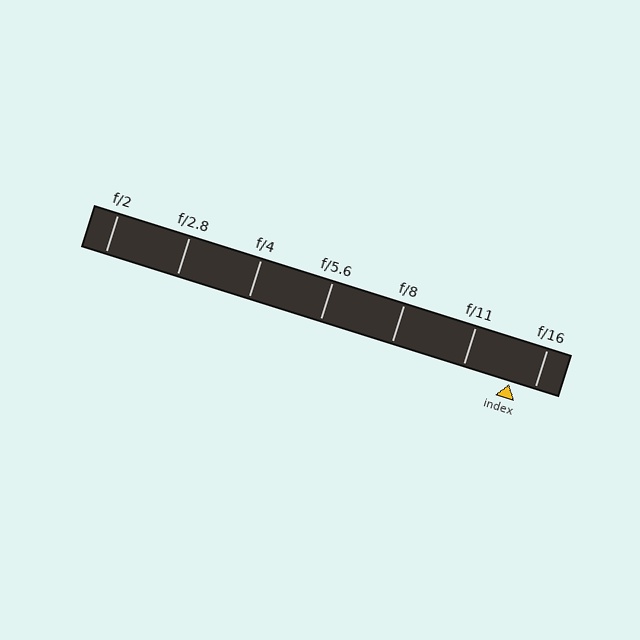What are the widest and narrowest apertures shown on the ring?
The widest aperture shown is f/2 and the narrowest is f/16.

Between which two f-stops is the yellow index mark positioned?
The index mark is between f/11 and f/16.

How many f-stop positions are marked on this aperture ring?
There are 7 f-stop positions marked.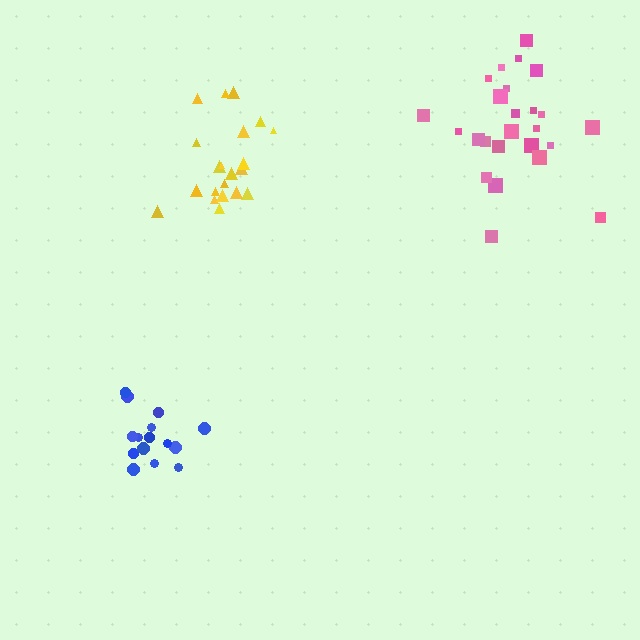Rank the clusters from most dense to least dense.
yellow, blue, pink.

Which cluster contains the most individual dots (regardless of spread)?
Pink (27).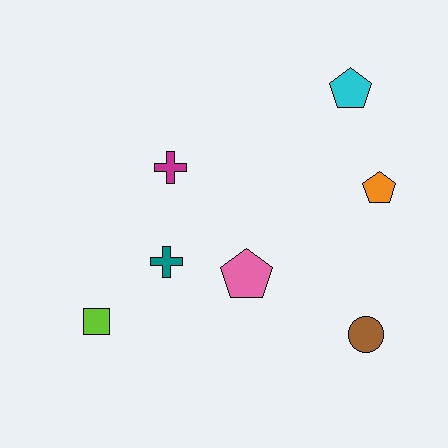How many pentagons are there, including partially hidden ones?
There are 3 pentagons.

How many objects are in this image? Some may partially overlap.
There are 7 objects.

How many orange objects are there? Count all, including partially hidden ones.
There is 1 orange object.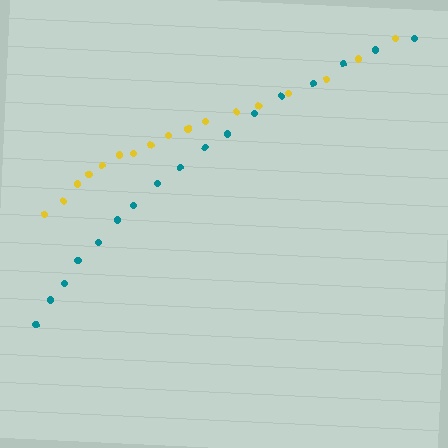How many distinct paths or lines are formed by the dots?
There are 2 distinct paths.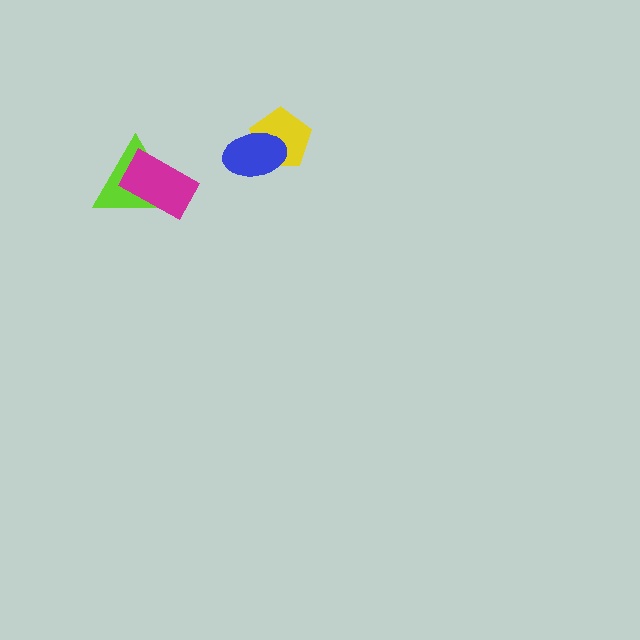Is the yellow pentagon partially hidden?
Yes, it is partially covered by another shape.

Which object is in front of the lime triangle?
The magenta rectangle is in front of the lime triangle.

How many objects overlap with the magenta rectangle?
1 object overlaps with the magenta rectangle.